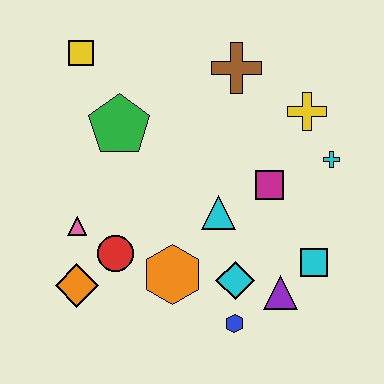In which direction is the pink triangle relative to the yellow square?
The pink triangle is below the yellow square.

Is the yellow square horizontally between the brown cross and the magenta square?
No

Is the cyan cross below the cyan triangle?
No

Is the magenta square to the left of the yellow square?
No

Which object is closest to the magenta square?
The cyan triangle is closest to the magenta square.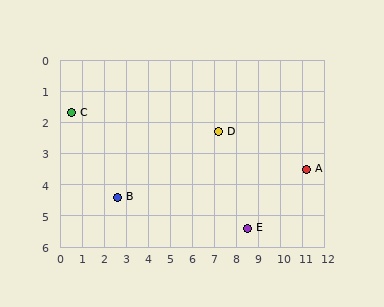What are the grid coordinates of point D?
Point D is at approximately (7.2, 2.3).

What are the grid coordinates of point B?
Point B is at approximately (2.6, 4.4).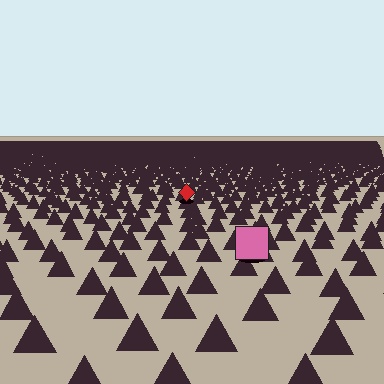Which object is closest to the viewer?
The pink square is closest. The texture marks near it are larger and more spread out.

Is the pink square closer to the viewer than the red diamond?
Yes. The pink square is closer — you can tell from the texture gradient: the ground texture is coarser near it.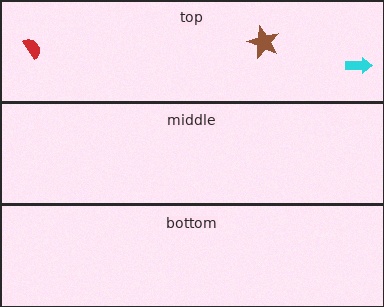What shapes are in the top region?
The red semicircle, the cyan arrow, the brown star.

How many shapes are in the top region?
3.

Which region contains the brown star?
The top region.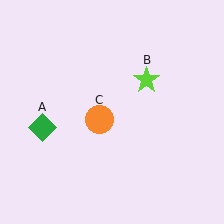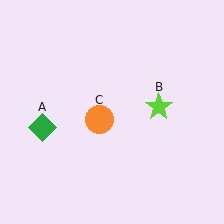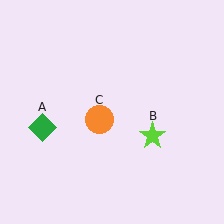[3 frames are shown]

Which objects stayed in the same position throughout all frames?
Green diamond (object A) and orange circle (object C) remained stationary.